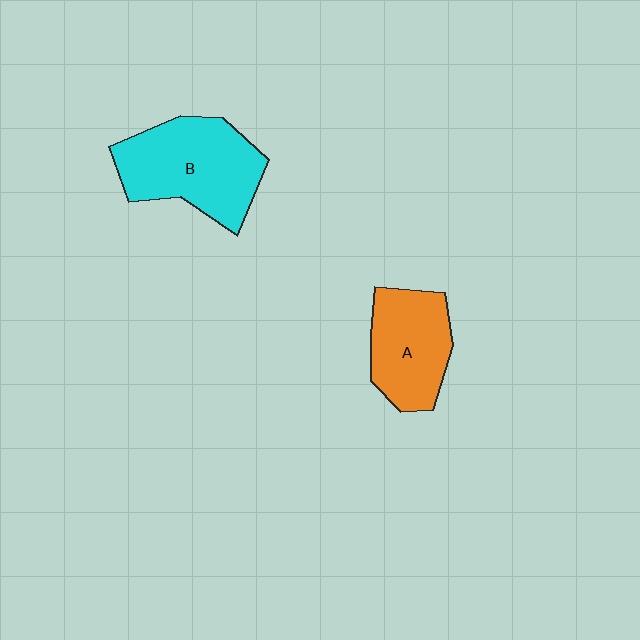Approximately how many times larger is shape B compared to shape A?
Approximately 1.4 times.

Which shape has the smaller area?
Shape A (orange).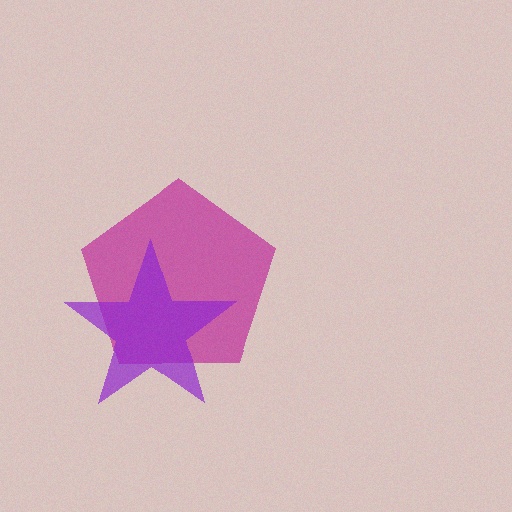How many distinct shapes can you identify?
There are 2 distinct shapes: a magenta pentagon, a purple star.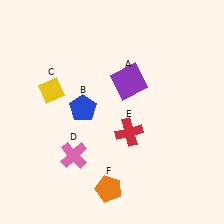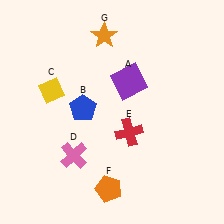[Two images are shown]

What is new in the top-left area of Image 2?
An orange star (G) was added in the top-left area of Image 2.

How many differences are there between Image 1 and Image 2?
There is 1 difference between the two images.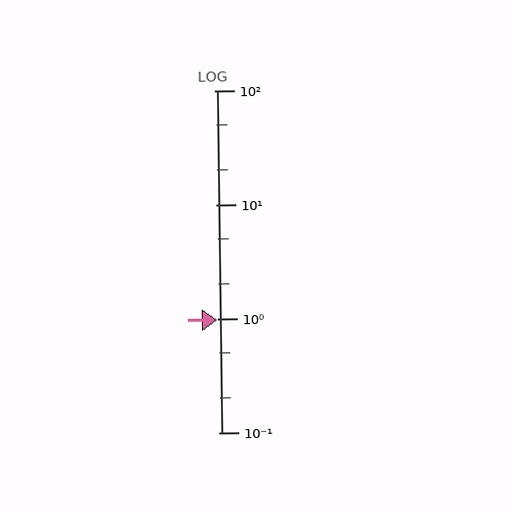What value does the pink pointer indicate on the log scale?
The pointer indicates approximately 0.97.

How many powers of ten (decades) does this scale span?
The scale spans 3 decades, from 0.1 to 100.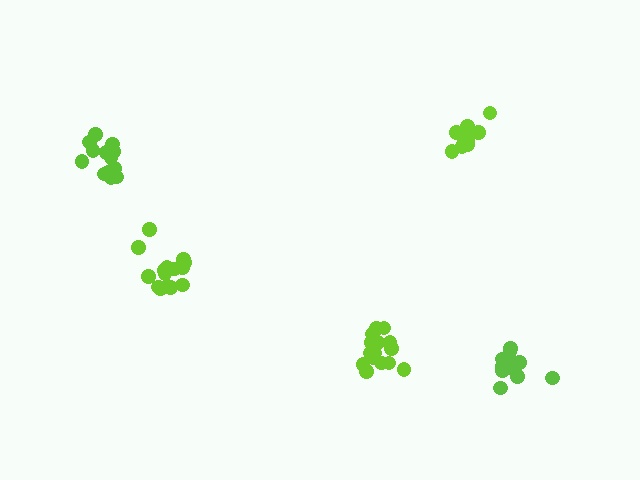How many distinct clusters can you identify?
There are 5 distinct clusters.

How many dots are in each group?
Group 1: 9 dots, Group 2: 15 dots, Group 3: 15 dots, Group 4: 15 dots, Group 5: 12 dots (66 total).